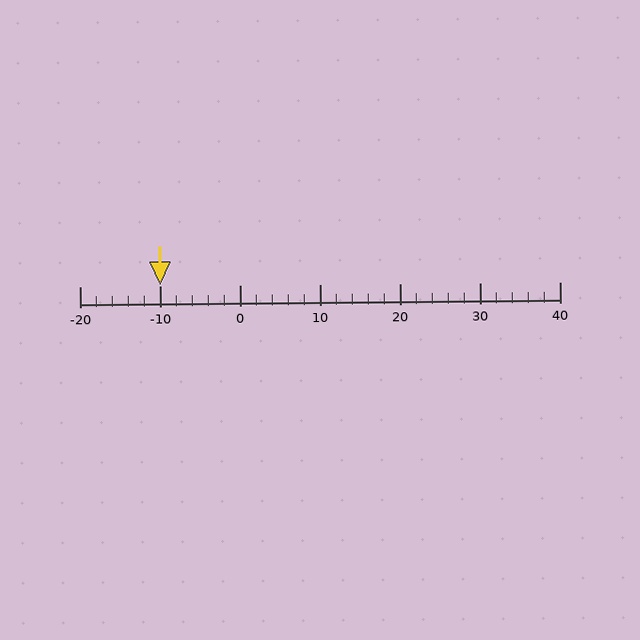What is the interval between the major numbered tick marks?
The major tick marks are spaced 10 units apart.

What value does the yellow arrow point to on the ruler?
The yellow arrow points to approximately -10.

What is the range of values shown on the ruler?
The ruler shows values from -20 to 40.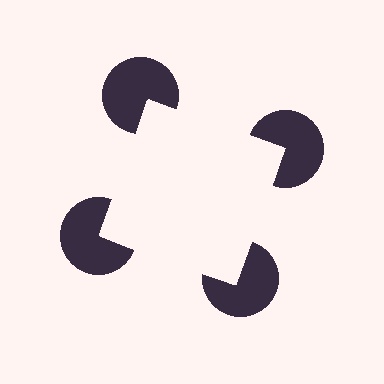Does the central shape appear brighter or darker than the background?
It typically appears slightly brighter than the background, even though no actual brightness change is drawn.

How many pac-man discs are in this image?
There are 4 — one at each vertex of the illusory square.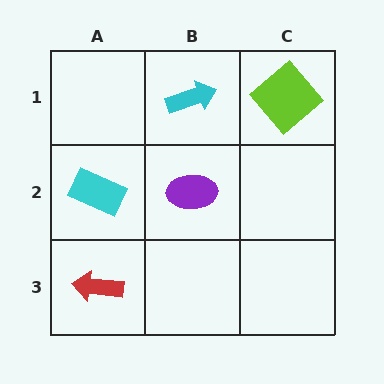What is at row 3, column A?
A red arrow.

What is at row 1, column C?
A lime diamond.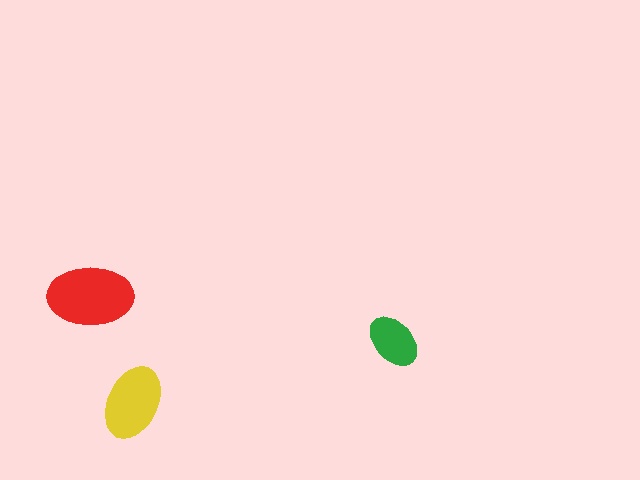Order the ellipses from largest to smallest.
the red one, the yellow one, the green one.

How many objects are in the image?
There are 3 objects in the image.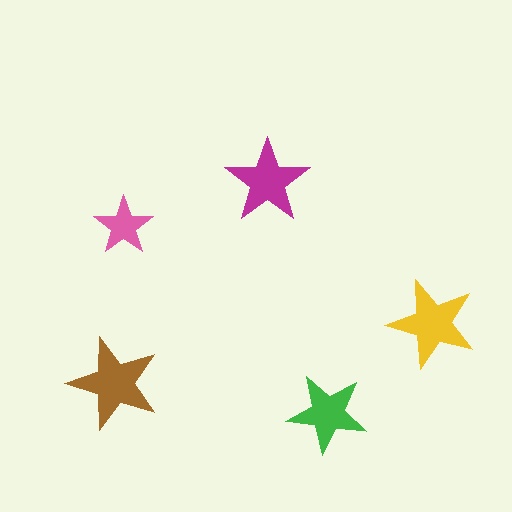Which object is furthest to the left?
The brown star is leftmost.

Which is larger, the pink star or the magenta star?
The magenta one.